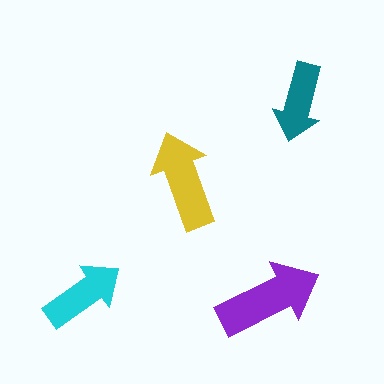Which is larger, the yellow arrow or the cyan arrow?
The yellow one.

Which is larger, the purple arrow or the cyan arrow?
The purple one.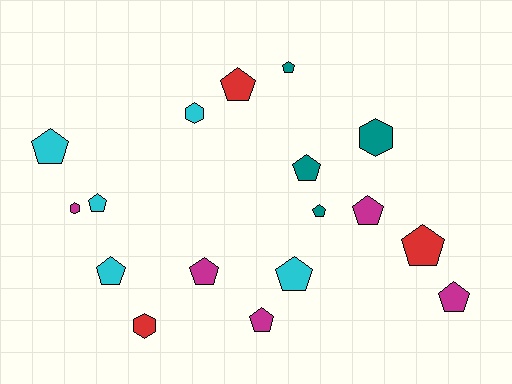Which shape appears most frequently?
Pentagon, with 13 objects.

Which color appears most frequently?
Magenta, with 5 objects.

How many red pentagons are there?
There are 2 red pentagons.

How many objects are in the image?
There are 17 objects.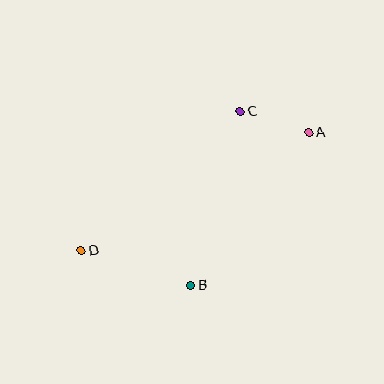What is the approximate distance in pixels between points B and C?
The distance between B and C is approximately 181 pixels.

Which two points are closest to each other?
Points A and C are closest to each other.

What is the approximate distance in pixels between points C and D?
The distance between C and D is approximately 211 pixels.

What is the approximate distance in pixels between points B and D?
The distance between B and D is approximately 115 pixels.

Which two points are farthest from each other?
Points A and D are farthest from each other.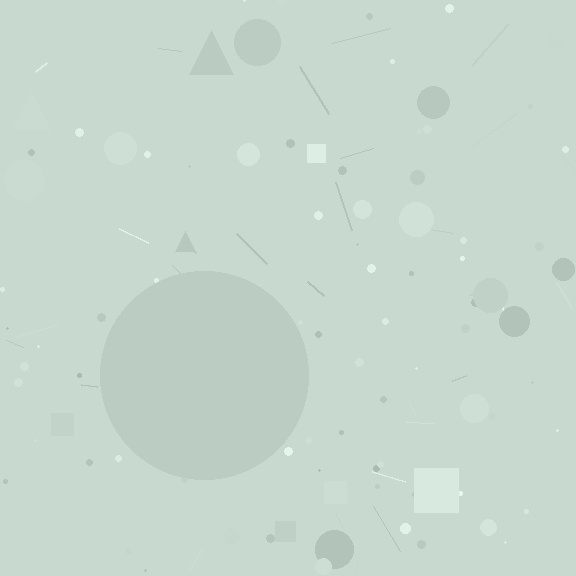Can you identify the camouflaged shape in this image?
The camouflaged shape is a circle.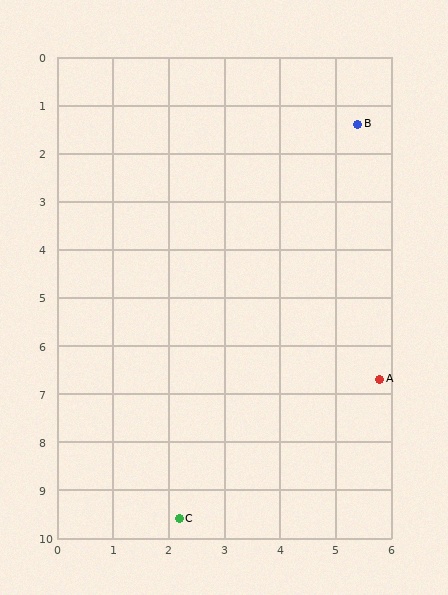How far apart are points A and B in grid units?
Points A and B are about 5.3 grid units apart.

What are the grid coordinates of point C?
Point C is at approximately (2.2, 9.6).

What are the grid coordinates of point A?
Point A is at approximately (5.8, 6.7).